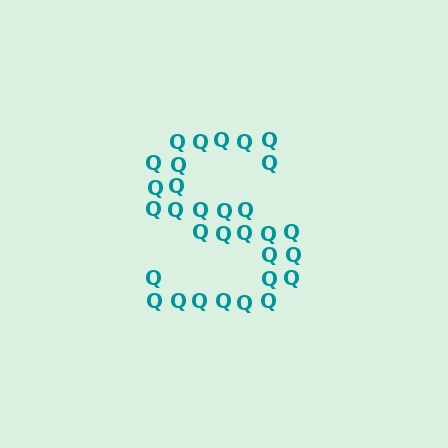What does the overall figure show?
The overall figure shows the letter S.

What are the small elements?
The small elements are letter Q's.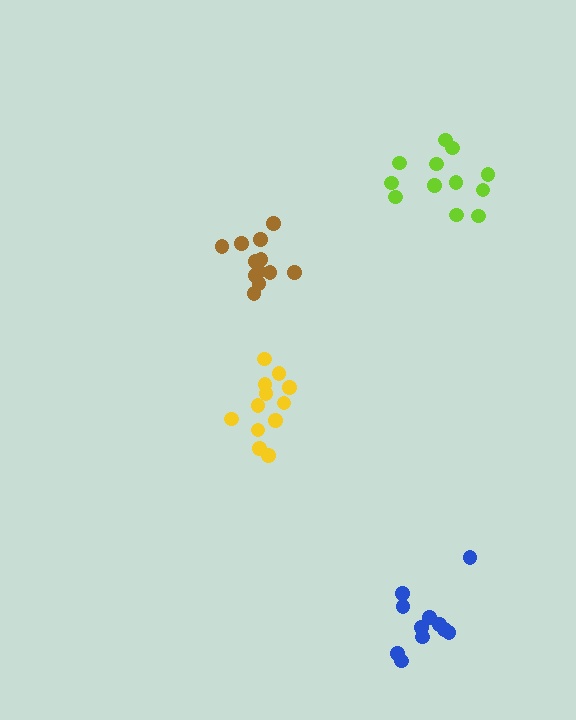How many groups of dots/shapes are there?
There are 4 groups.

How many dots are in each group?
Group 1: 12 dots, Group 2: 12 dots, Group 3: 12 dots, Group 4: 11 dots (47 total).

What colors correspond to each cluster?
The clusters are colored: lime, brown, yellow, blue.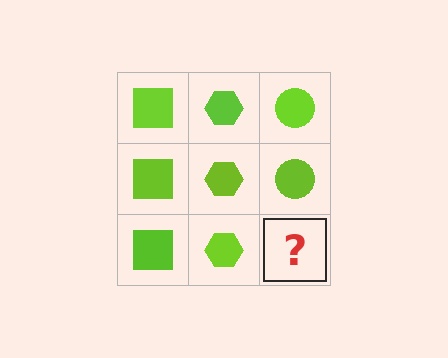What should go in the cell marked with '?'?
The missing cell should contain a lime circle.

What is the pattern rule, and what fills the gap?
The rule is that each column has a consistent shape. The gap should be filled with a lime circle.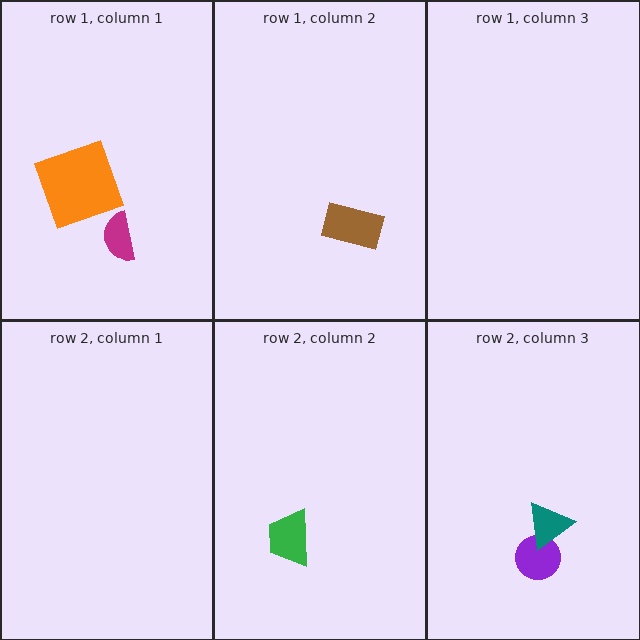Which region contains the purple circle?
The row 2, column 3 region.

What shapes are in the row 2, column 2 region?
The green trapezoid.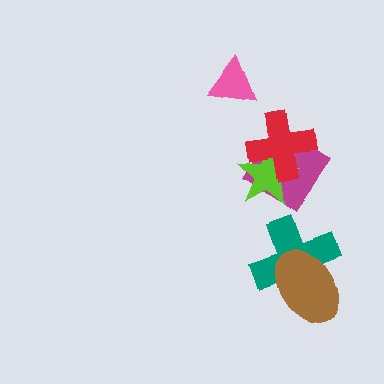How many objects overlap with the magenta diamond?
2 objects overlap with the magenta diamond.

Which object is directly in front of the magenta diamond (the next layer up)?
The lime star is directly in front of the magenta diamond.